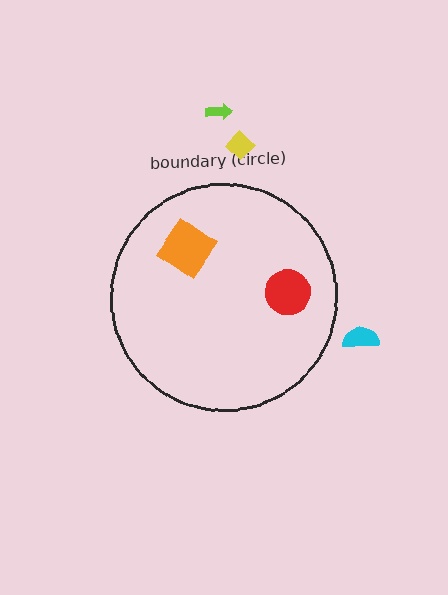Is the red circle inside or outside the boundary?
Inside.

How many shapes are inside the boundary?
2 inside, 3 outside.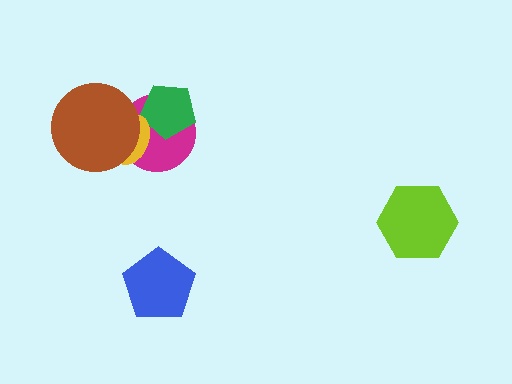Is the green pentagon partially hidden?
Yes, it is partially covered by another shape.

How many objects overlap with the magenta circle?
3 objects overlap with the magenta circle.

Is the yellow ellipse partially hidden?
Yes, it is partially covered by another shape.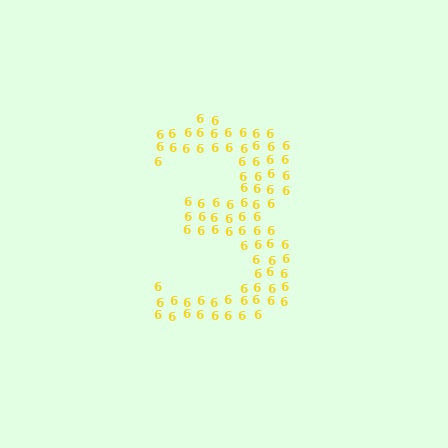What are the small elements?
The small elements are digit 6's.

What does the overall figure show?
The overall figure shows the digit 3.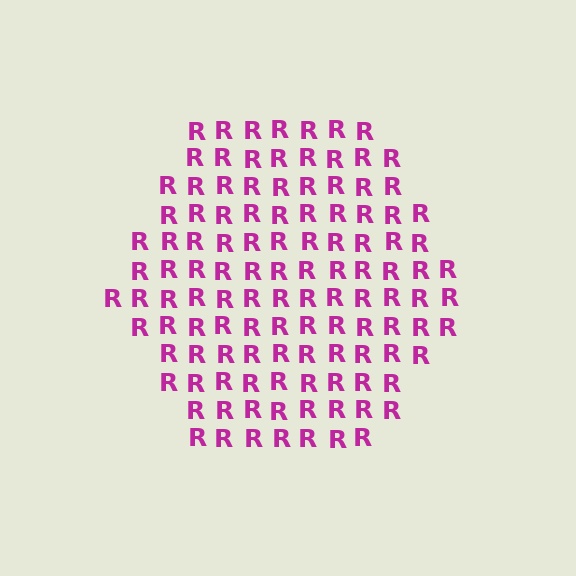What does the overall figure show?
The overall figure shows a hexagon.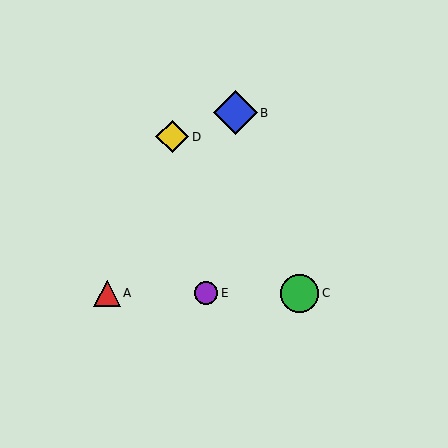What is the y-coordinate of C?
Object C is at y≈293.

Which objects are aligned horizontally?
Objects A, C, E are aligned horizontally.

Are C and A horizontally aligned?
Yes, both are at y≈293.